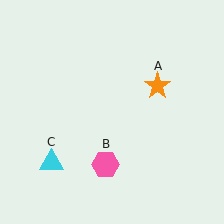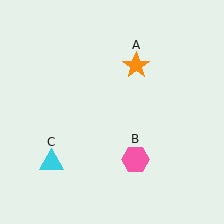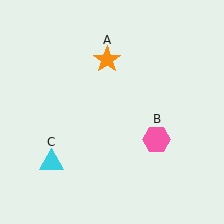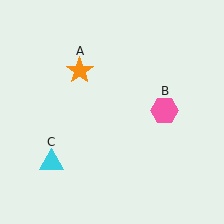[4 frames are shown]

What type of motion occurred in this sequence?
The orange star (object A), pink hexagon (object B) rotated counterclockwise around the center of the scene.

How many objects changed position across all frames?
2 objects changed position: orange star (object A), pink hexagon (object B).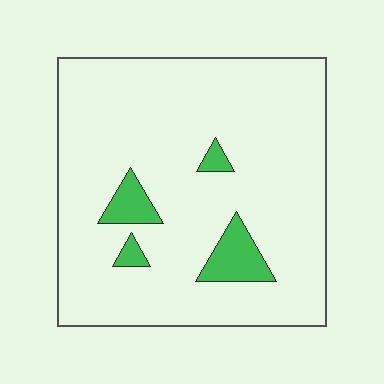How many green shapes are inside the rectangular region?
4.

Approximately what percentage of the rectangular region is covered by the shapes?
Approximately 10%.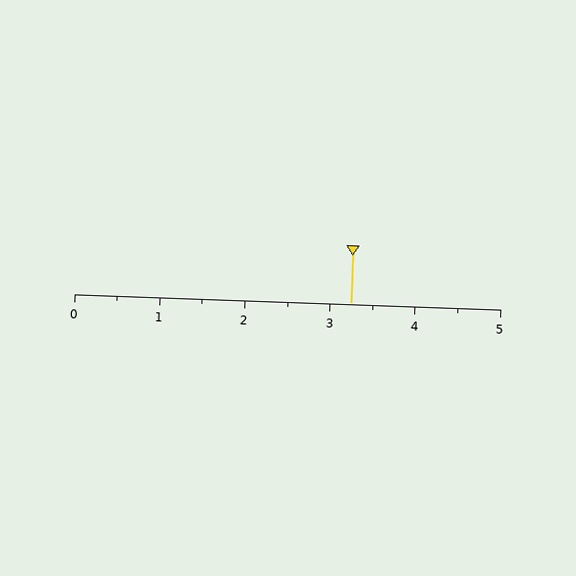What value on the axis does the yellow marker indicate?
The marker indicates approximately 3.2.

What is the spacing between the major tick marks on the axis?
The major ticks are spaced 1 apart.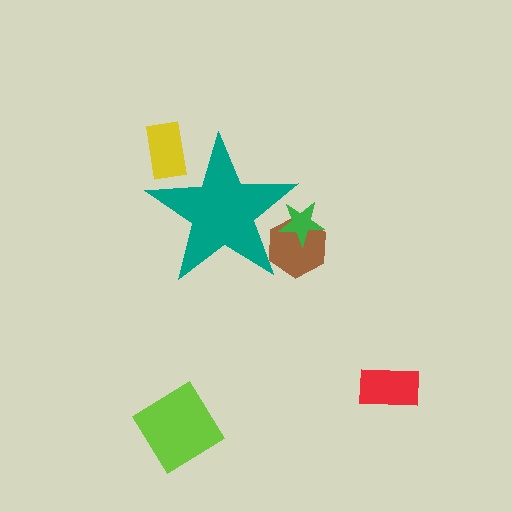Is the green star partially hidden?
Yes, the green star is partially hidden behind the teal star.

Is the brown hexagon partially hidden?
Yes, the brown hexagon is partially hidden behind the teal star.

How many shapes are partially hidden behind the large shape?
3 shapes are partially hidden.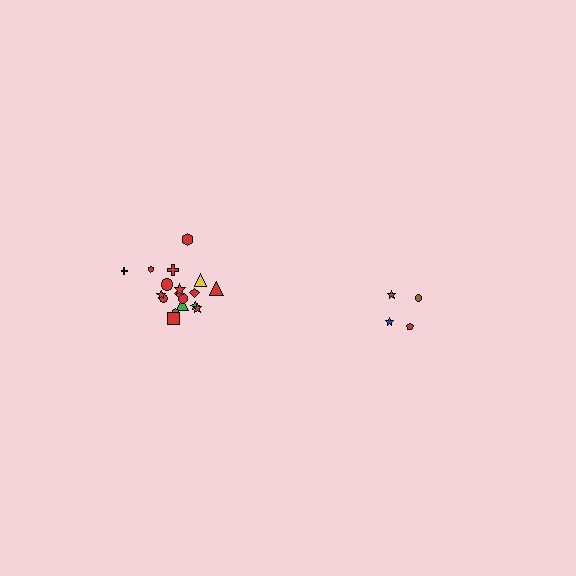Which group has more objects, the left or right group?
The left group.